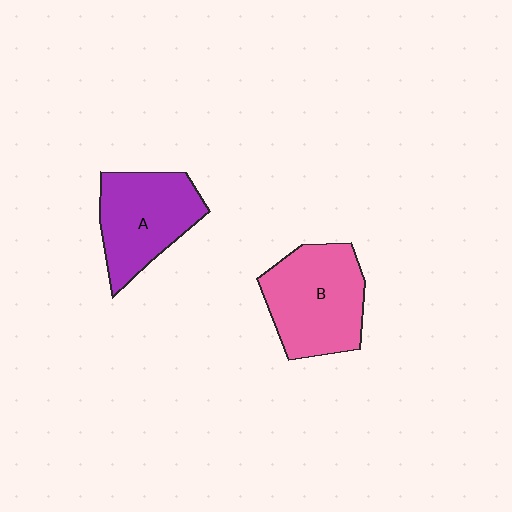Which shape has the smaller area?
Shape A (purple).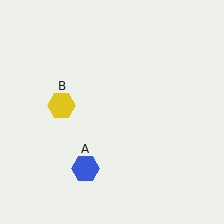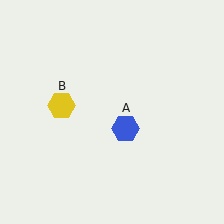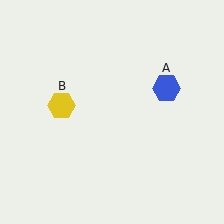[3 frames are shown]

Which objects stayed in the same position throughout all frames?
Yellow hexagon (object B) remained stationary.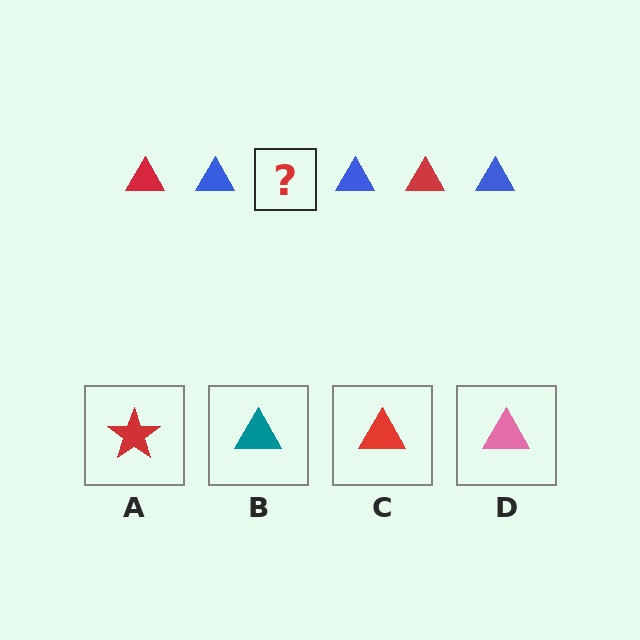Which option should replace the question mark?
Option C.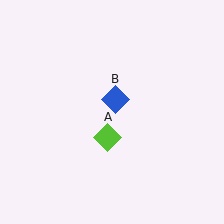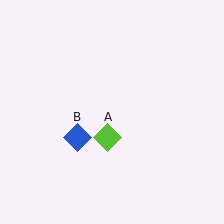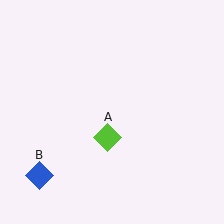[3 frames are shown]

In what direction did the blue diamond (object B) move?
The blue diamond (object B) moved down and to the left.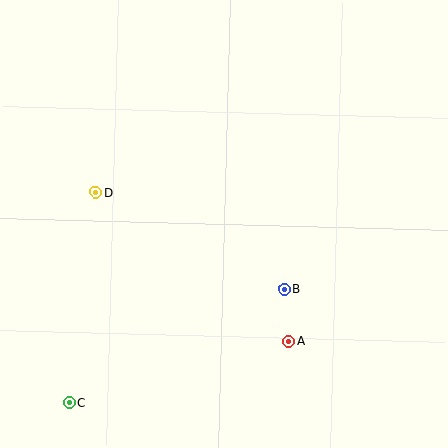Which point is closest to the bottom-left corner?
Point C is closest to the bottom-left corner.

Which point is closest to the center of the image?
Point B at (284, 289) is closest to the center.